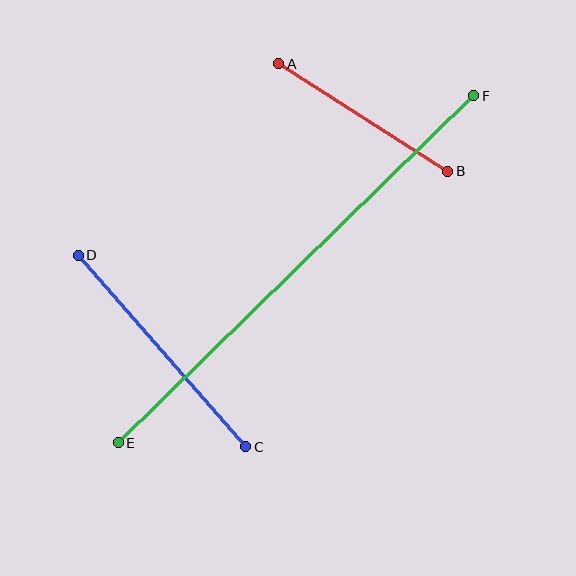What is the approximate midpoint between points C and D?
The midpoint is at approximately (162, 351) pixels.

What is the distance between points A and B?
The distance is approximately 200 pixels.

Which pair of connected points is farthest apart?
Points E and F are farthest apart.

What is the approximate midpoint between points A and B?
The midpoint is at approximately (363, 117) pixels.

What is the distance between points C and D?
The distance is approximately 254 pixels.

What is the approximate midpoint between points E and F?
The midpoint is at approximately (296, 269) pixels.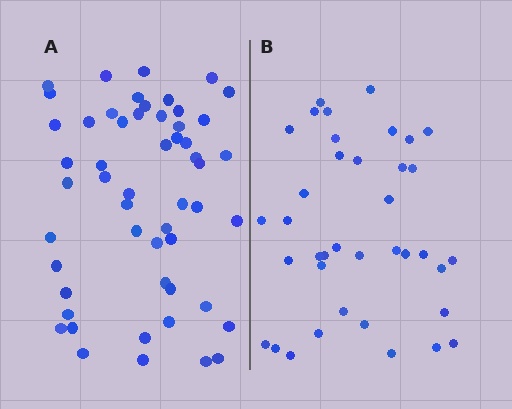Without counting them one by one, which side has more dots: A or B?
Region A (the left region) has more dots.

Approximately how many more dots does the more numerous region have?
Region A has approximately 15 more dots than region B.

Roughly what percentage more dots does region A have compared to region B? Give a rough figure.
About 40% more.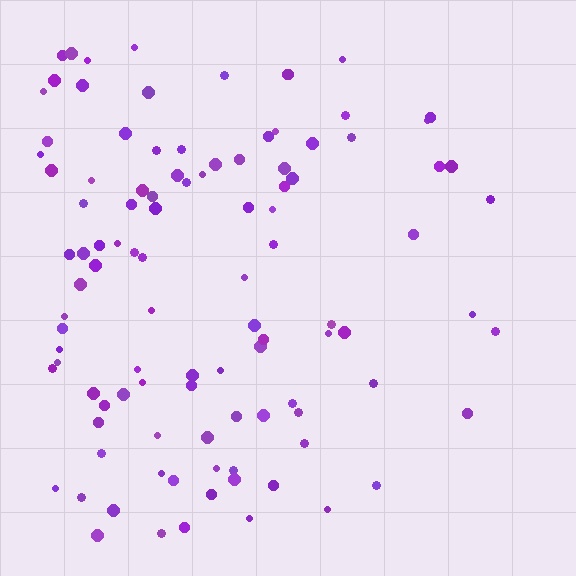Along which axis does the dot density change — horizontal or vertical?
Horizontal.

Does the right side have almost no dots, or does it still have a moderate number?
Still a moderate number, just noticeably fewer than the left.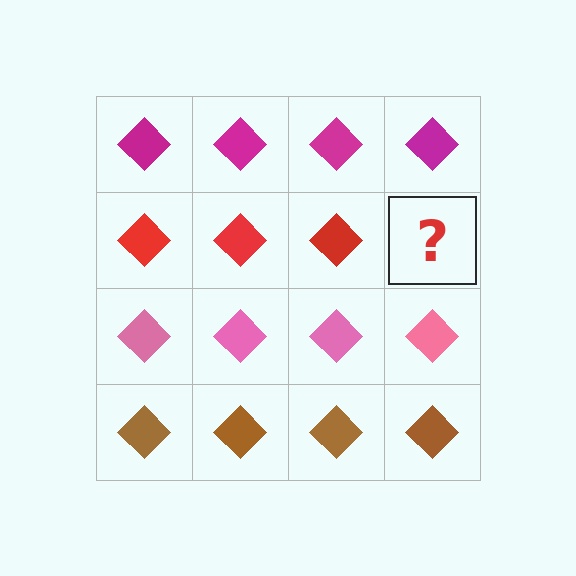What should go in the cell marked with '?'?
The missing cell should contain a red diamond.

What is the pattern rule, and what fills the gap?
The rule is that each row has a consistent color. The gap should be filled with a red diamond.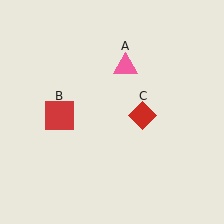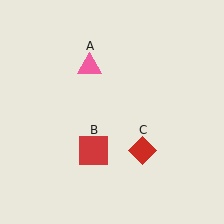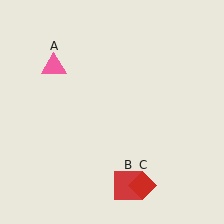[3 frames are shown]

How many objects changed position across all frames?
3 objects changed position: pink triangle (object A), red square (object B), red diamond (object C).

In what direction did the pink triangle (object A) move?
The pink triangle (object A) moved left.